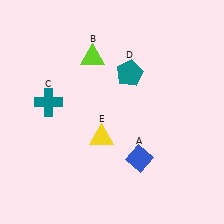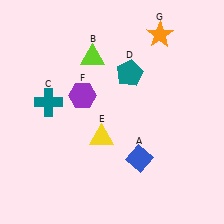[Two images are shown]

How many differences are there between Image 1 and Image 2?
There are 2 differences between the two images.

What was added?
A purple hexagon (F), an orange star (G) were added in Image 2.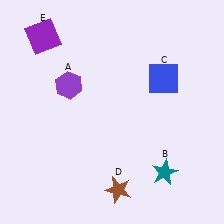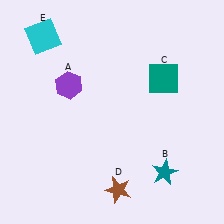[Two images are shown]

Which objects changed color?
C changed from blue to teal. E changed from purple to cyan.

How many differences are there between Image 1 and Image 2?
There are 2 differences between the two images.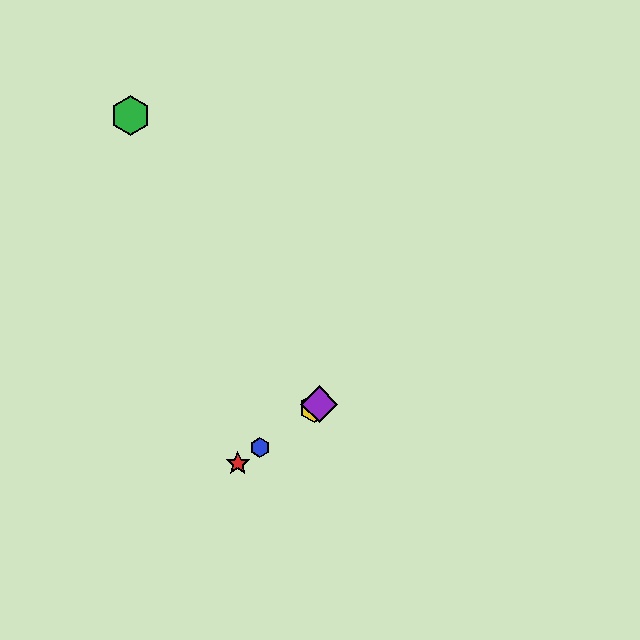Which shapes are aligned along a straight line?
The red star, the blue hexagon, the yellow hexagon, the purple diamond are aligned along a straight line.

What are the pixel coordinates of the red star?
The red star is at (238, 464).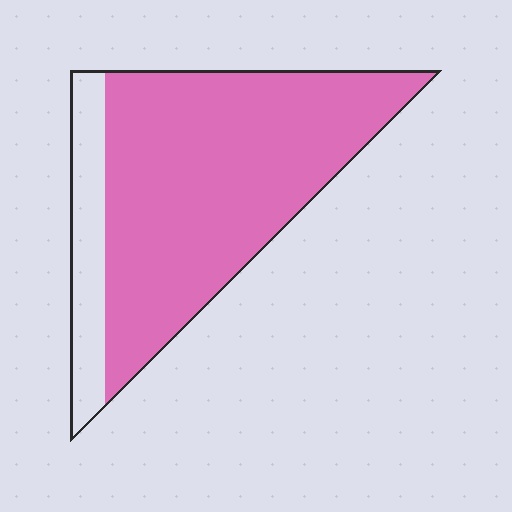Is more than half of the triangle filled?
Yes.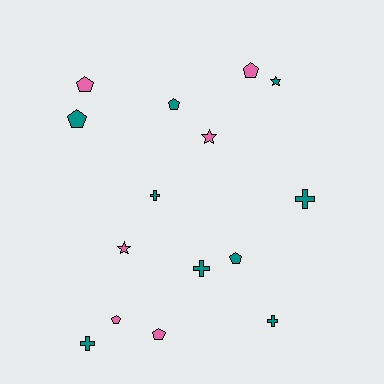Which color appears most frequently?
Teal, with 9 objects.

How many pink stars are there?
There are 2 pink stars.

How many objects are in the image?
There are 15 objects.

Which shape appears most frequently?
Pentagon, with 7 objects.